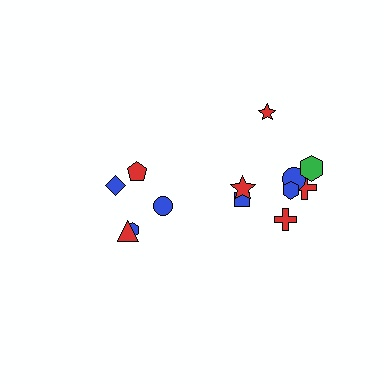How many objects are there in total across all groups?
There are 13 objects.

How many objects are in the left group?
There are 5 objects.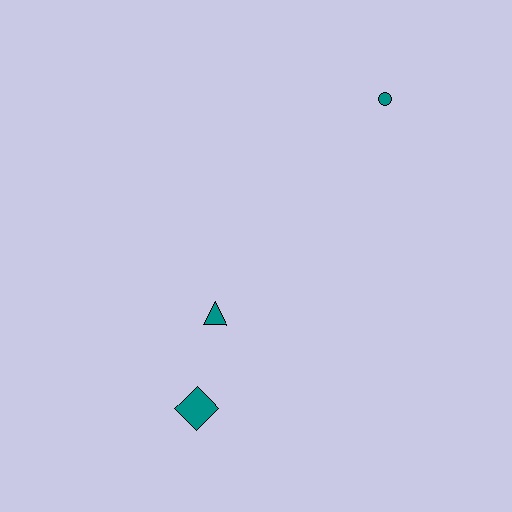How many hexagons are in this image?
There are no hexagons.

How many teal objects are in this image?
There are 3 teal objects.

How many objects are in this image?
There are 3 objects.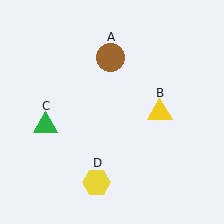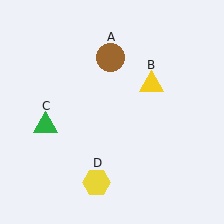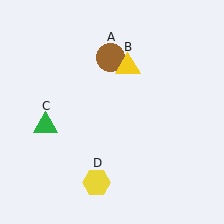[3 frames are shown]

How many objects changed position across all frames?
1 object changed position: yellow triangle (object B).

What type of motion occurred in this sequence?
The yellow triangle (object B) rotated counterclockwise around the center of the scene.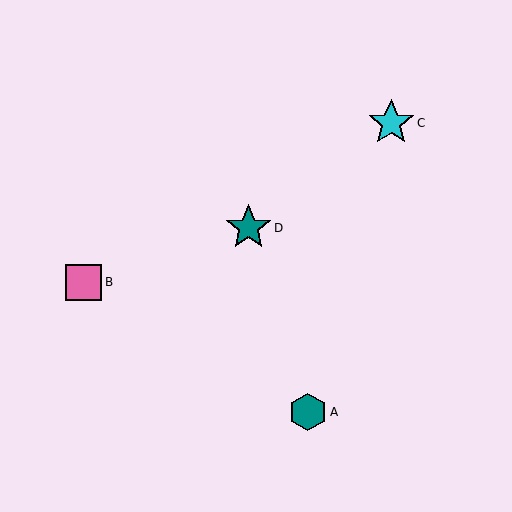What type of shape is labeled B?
Shape B is a pink square.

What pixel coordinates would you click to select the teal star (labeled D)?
Click at (249, 228) to select the teal star D.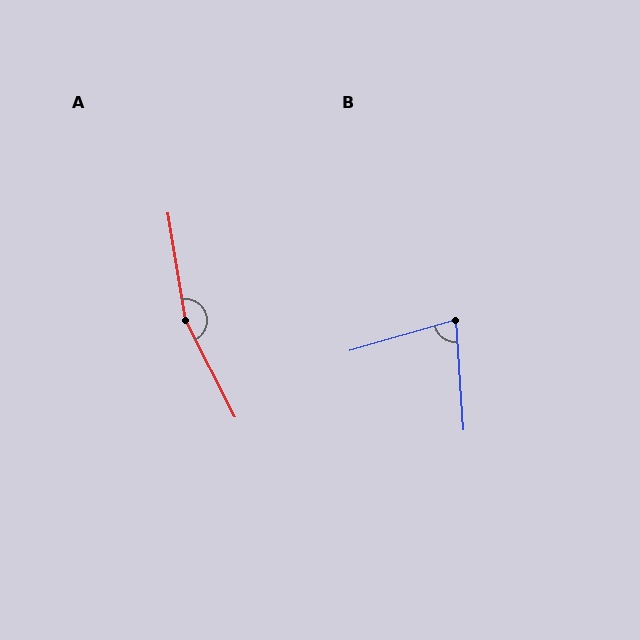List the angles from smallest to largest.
B (78°), A (162°).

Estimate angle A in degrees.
Approximately 162 degrees.